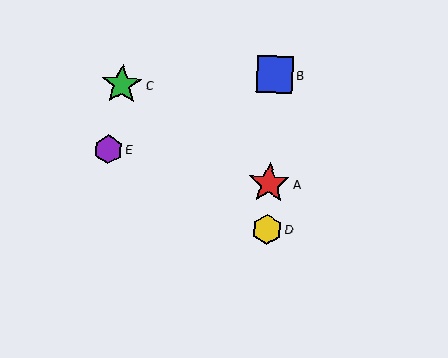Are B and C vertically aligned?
No, B is at x≈275 and C is at x≈122.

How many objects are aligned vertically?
3 objects (A, B, D) are aligned vertically.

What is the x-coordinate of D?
Object D is at x≈267.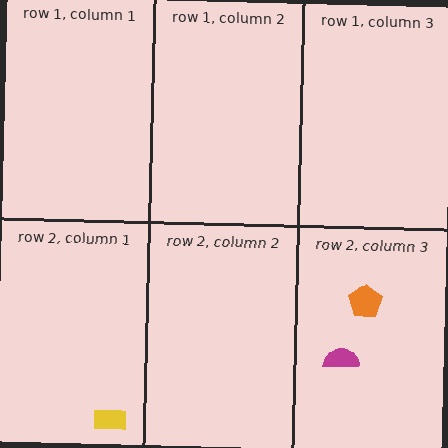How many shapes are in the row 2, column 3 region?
2.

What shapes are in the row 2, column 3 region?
The magenta semicircle, the orange pentagon.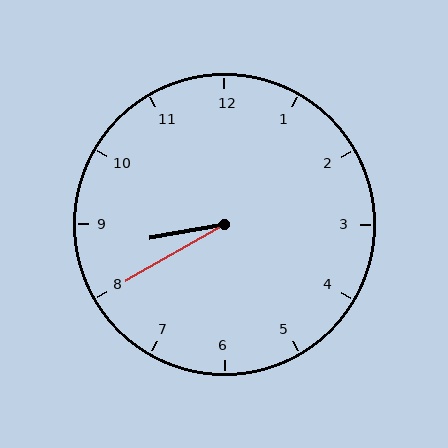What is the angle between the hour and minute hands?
Approximately 20 degrees.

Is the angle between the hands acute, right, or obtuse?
It is acute.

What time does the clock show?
8:40.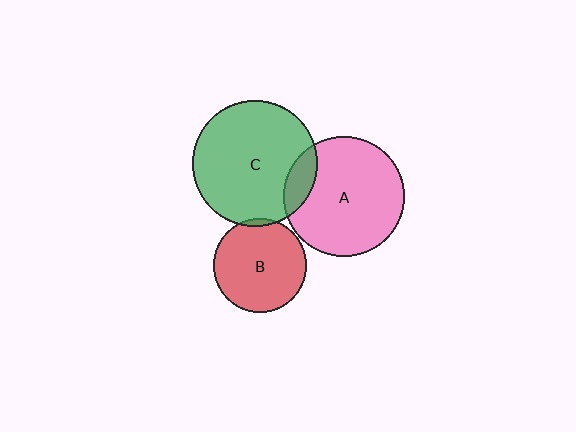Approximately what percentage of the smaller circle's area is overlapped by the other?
Approximately 15%.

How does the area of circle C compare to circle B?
Approximately 1.8 times.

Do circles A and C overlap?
Yes.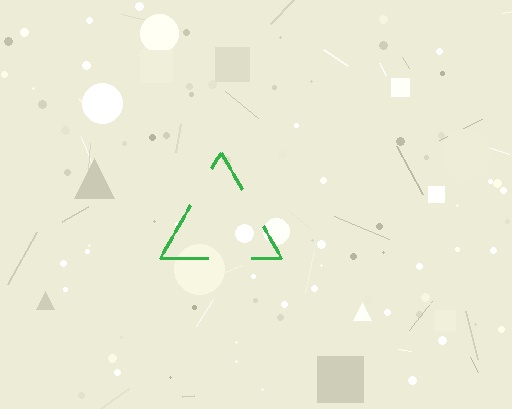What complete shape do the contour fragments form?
The contour fragments form a triangle.